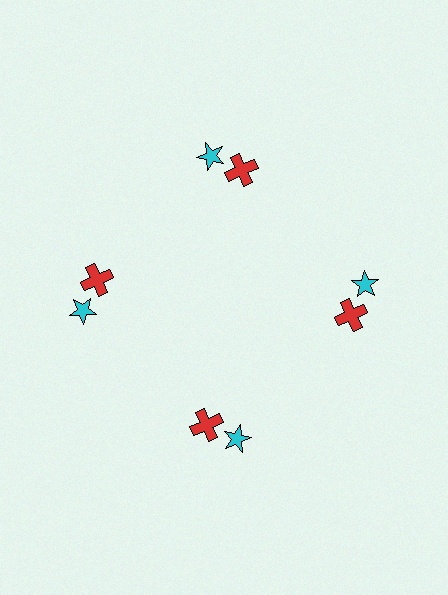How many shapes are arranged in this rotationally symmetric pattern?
There are 8 shapes, arranged in 4 groups of 2.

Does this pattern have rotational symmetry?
Yes, this pattern has 4-fold rotational symmetry. It looks the same after rotating 90 degrees around the center.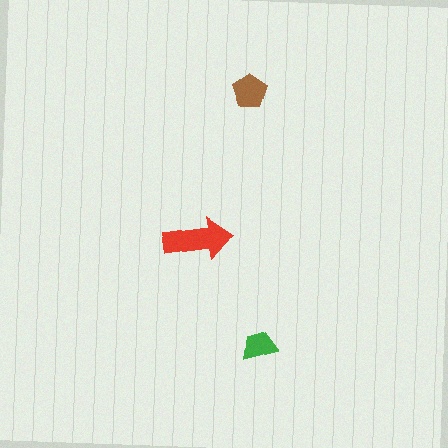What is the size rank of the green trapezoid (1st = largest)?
3rd.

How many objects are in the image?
There are 3 objects in the image.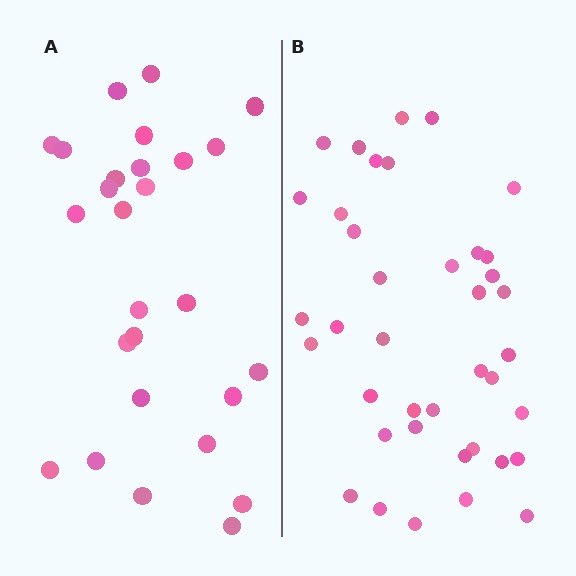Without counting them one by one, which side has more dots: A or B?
Region B (the right region) has more dots.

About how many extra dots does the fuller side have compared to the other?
Region B has roughly 12 or so more dots than region A.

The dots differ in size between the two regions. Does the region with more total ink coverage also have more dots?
No. Region A has more total ink coverage because its dots are larger, but region B actually contains more individual dots. Total area can be misleading — the number of items is what matters here.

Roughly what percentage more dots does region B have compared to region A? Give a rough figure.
About 45% more.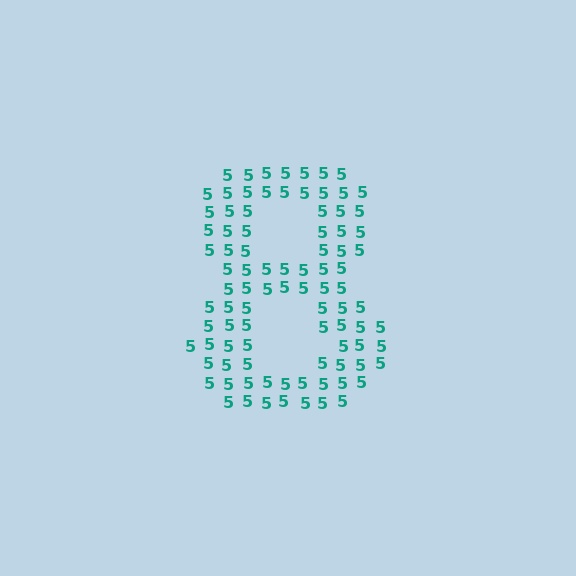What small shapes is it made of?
It is made of small digit 5's.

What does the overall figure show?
The overall figure shows the digit 8.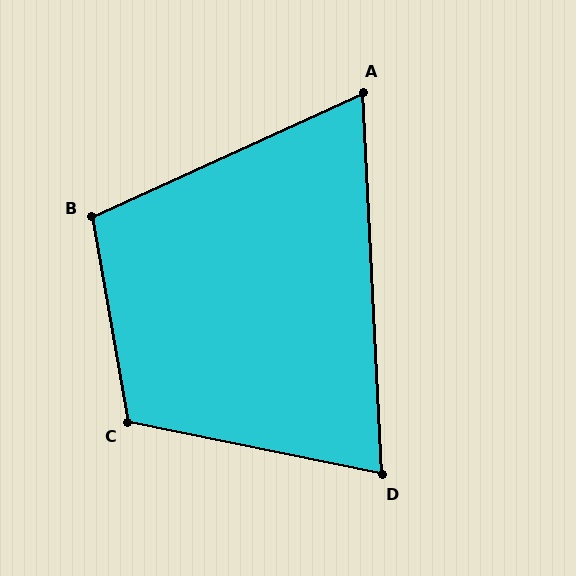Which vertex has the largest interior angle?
C, at approximately 112 degrees.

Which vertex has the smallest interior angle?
A, at approximately 68 degrees.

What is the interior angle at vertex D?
Approximately 76 degrees (acute).